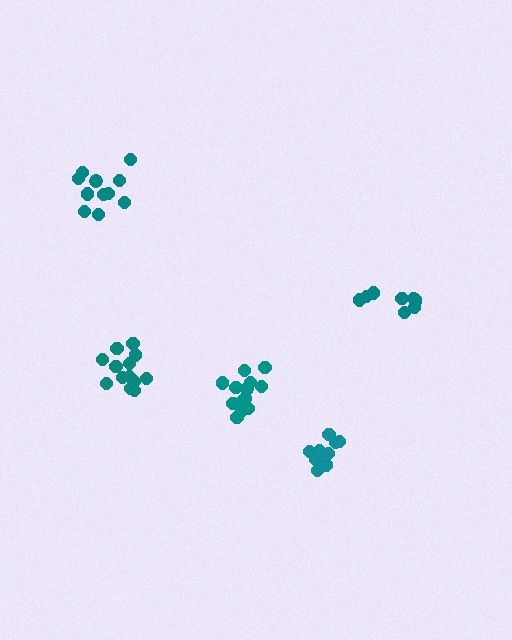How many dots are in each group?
Group 1: 9 dots, Group 2: 11 dots, Group 3: 11 dots, Group 4: 13 dots, Group 5: 13 dots (57 total).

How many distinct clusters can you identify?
There are 5 distinct clusters.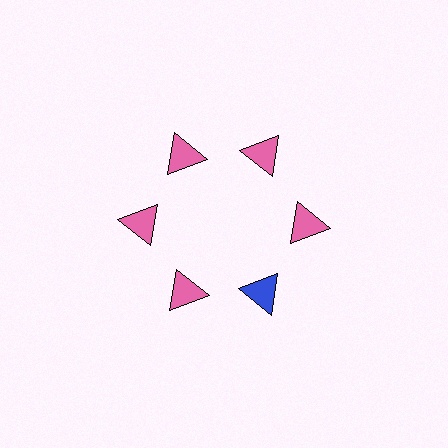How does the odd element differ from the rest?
It has a different color: blue instead of pink.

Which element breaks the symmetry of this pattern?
The blue triangle at roughly the 5 o'clock position breaks the symmetry. All other shapes are pink triangles.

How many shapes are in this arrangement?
There are 6 shapes arranged in a ring pattern.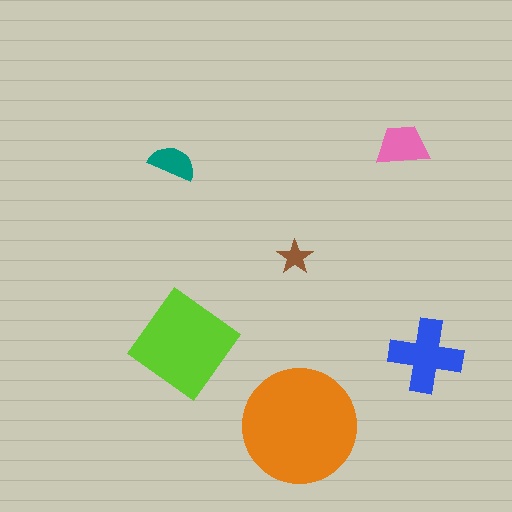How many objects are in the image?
There are 6 objects in the image.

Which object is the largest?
The orange circle.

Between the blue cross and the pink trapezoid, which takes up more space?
The blue cross.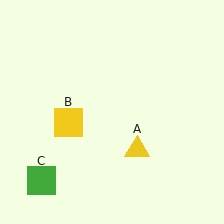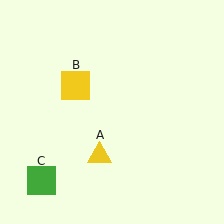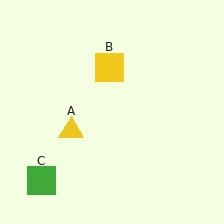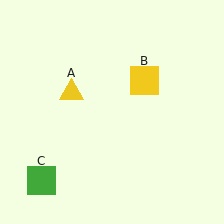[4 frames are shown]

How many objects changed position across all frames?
2 objects changed position: yellow triangle (object A), yellow square (object B).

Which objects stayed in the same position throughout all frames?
Green square (object C) remained stationary.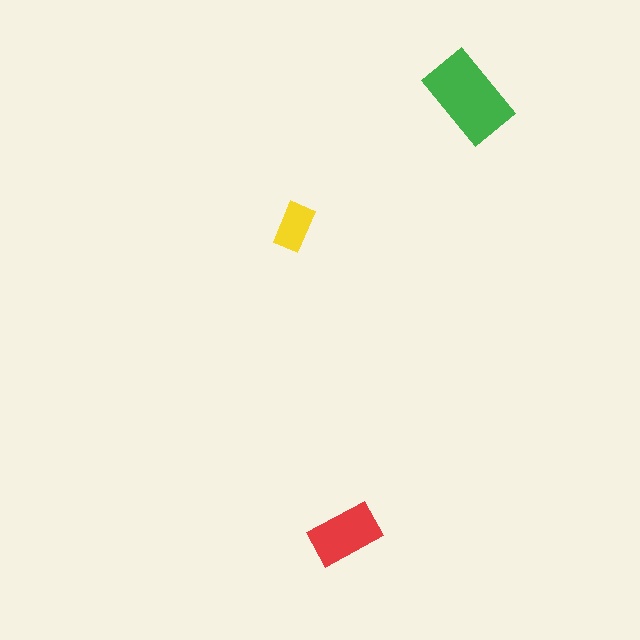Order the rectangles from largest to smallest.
the green one, the red one, the yellow one.